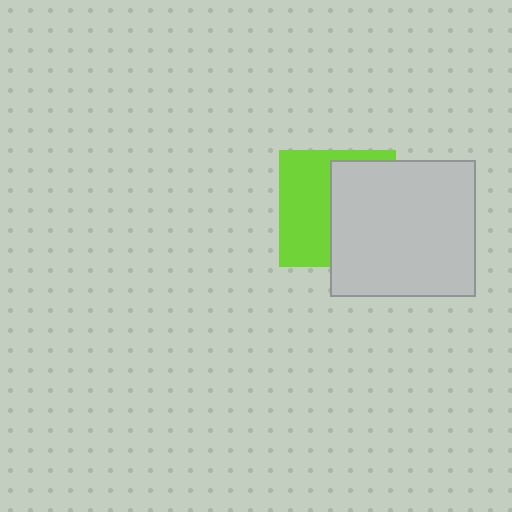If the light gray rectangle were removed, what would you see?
You would see the complete lime square.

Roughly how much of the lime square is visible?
About half of it is visible (roughly 48%).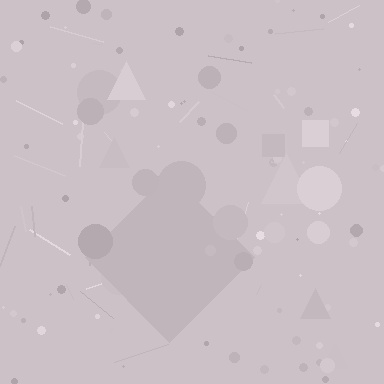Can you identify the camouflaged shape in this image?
The camouflaged shape is a diamond.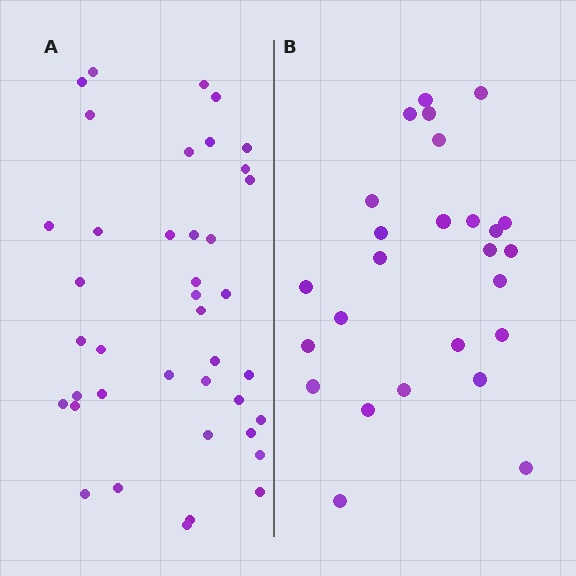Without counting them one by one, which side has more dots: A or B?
Region A (the left region) has more dots.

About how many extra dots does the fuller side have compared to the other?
Region A has approximately 15 more dots than region B.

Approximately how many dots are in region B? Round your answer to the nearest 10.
About 30 dots. (The exact count is 26, which rounds to 30.)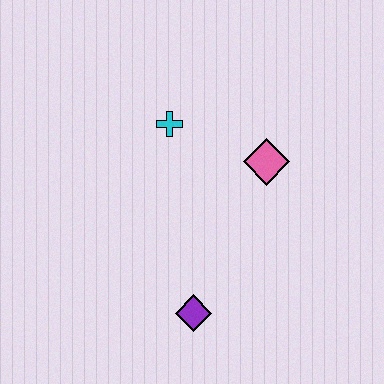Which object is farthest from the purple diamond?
The cyan cross is farthest from the purple diamond.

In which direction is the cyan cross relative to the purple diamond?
The cyan cross is above the purple diamond.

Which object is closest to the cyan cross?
The pink diamond is closest to the cyan cross.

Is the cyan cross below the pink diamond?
No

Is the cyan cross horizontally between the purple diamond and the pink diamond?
No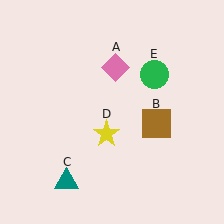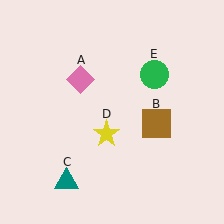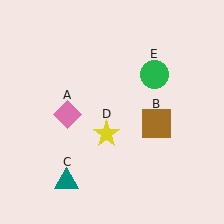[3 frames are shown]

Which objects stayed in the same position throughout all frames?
Brown square (object B) and teal triangle (object C) and yellow star (object D) and green circle (object E) remained stationary.